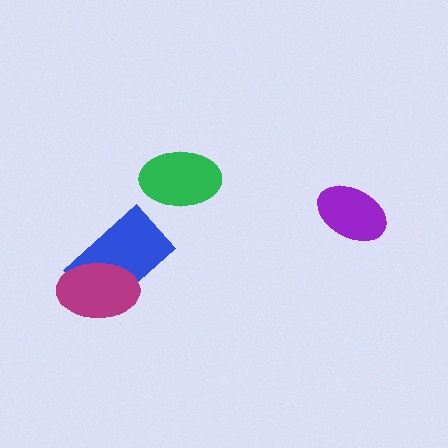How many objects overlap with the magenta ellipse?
1 object overlaps with the magenta ellipse.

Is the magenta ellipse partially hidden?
No, no other shape covers it.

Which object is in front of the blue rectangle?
The magenta ellipse is in front of the blue rectangle.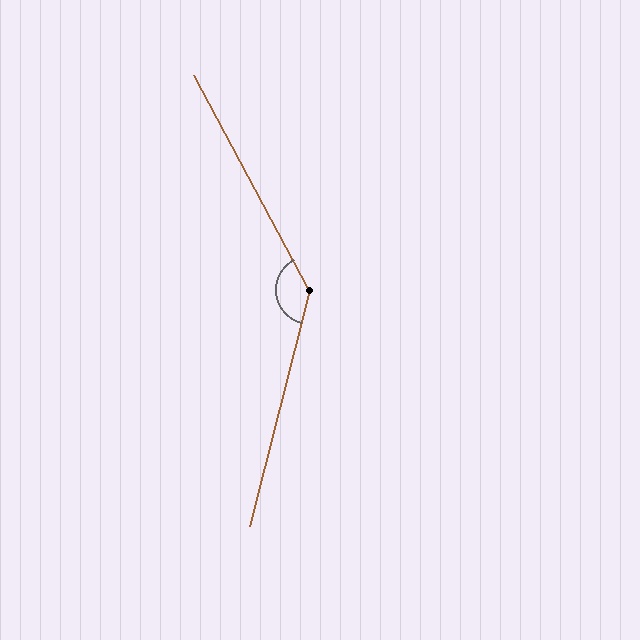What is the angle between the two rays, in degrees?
Approximately 138 degrees.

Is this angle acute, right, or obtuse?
It is obtuse.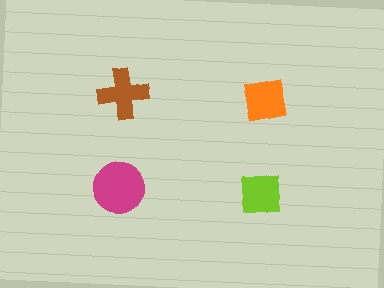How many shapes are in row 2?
2 shapes.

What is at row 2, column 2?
A lime square.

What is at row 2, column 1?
A magenta circle.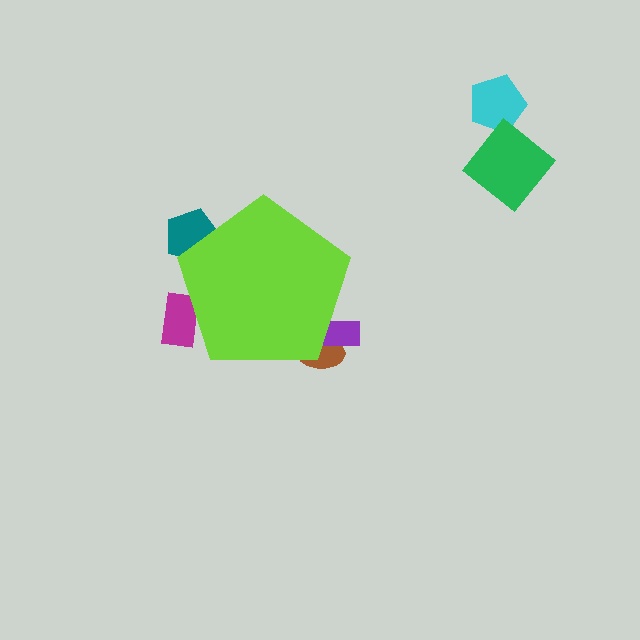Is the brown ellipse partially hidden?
Yes, the brown ellipse is partially hidden behind the lime pentagon.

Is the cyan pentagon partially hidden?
No, the cyan pentagon is fully visible.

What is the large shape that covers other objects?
A lime pentagon.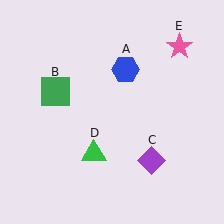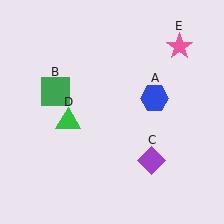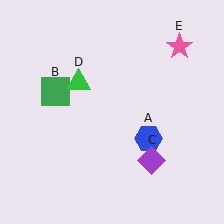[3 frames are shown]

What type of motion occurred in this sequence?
The blue hexagon (object A), green triangle (object D) rotated clockwise around the center of the scene.